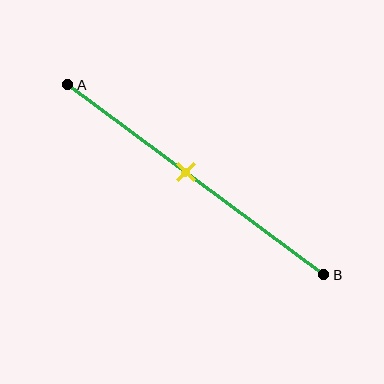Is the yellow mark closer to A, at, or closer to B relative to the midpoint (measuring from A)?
The yellow mark is closer to point A than the midpoint of segment AB.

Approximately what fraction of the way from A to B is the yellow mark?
The yellow mark is approximately 45% of the way from A to B.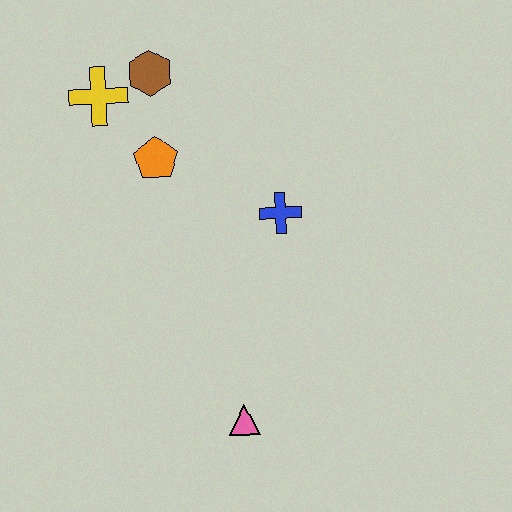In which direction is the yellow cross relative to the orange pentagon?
The yellow cross is above the orange pentagon.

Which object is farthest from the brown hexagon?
The pink triangle is farthest from the brown hexagon.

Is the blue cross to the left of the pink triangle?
No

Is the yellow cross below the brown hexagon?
Yes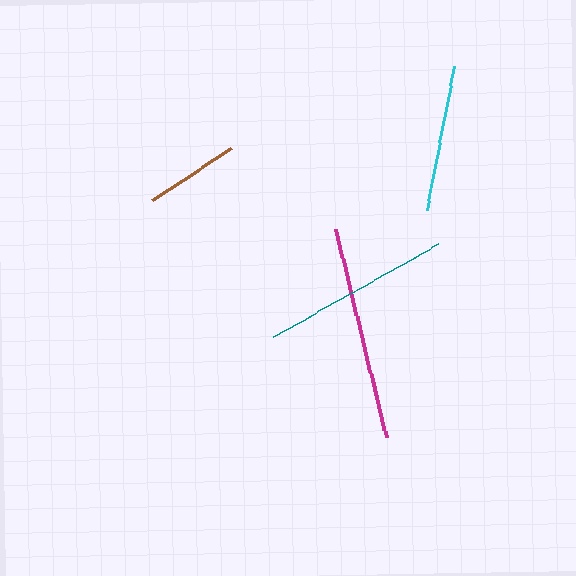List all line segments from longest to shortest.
From longest to shortest: magenta, teal, cyan, brown.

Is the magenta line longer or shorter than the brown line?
The magenta line is longer than the brown line.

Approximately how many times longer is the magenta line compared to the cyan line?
The magenta line is approximately 1.5 times the length of the cyan line.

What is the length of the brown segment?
The brown segment is approximately 94 pixels long.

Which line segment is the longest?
The magenta line is the longest at approximately 214 pixels.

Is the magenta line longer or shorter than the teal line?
The magenta line is longer than the teal line.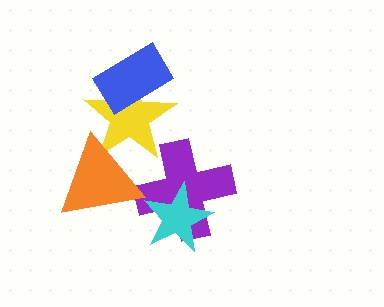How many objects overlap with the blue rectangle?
1 object overlaps with the blue rectangle.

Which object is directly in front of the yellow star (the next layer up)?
The orange triangle is directly in front of the yellow star.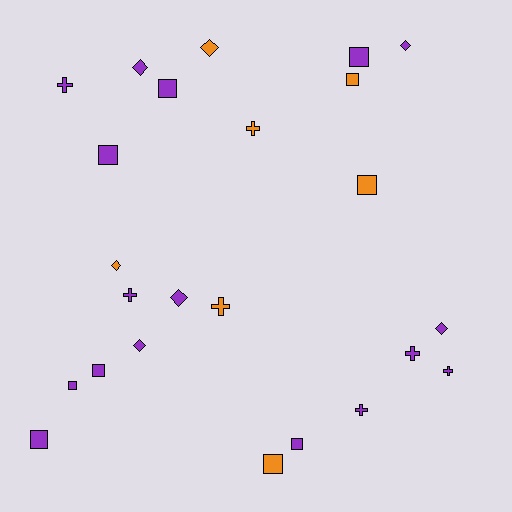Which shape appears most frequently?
Square, with 10 objects.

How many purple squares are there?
There are 7 purple squares.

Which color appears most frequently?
Purple, with 17 objects.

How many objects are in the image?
There are 24 objects.